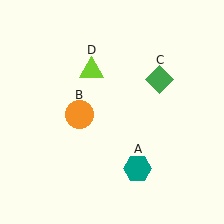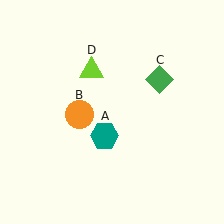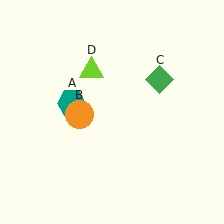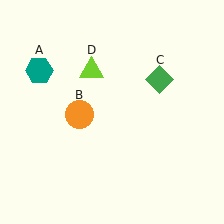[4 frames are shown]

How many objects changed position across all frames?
1 object changed position: teal hexagon (object A).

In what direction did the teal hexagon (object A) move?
The teal hexagon (object A) moved up and to the left.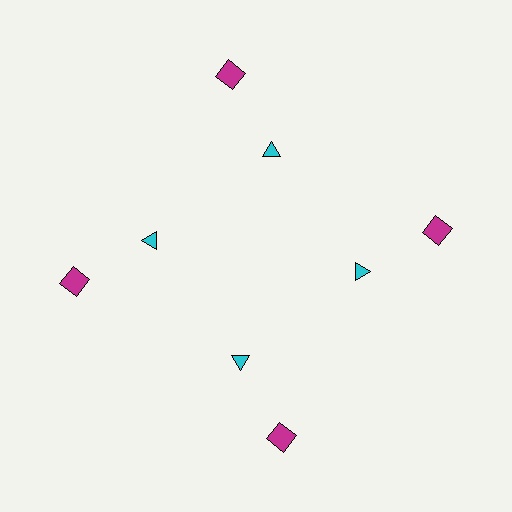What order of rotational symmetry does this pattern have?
This pattern has 4-fold rotational symmetry.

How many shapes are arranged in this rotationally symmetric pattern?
There are 8 shapes, arranged in 4 groups of 2.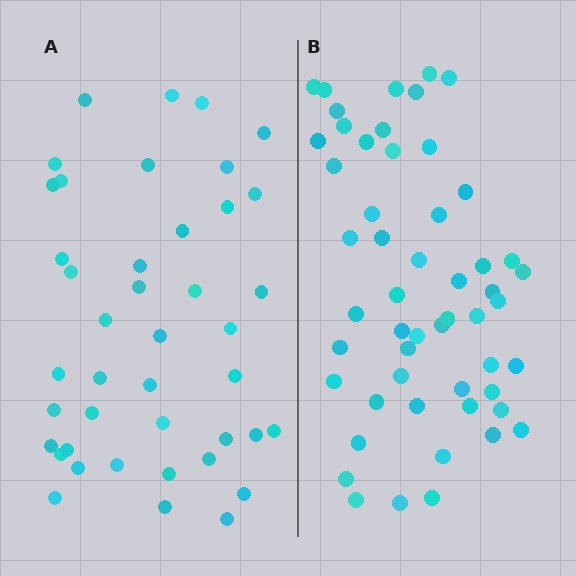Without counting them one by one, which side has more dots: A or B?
Region B (the right region) has more dots.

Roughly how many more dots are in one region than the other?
Region B has roughly 12 or so more dots than region A.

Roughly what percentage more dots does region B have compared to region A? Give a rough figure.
About 25% more.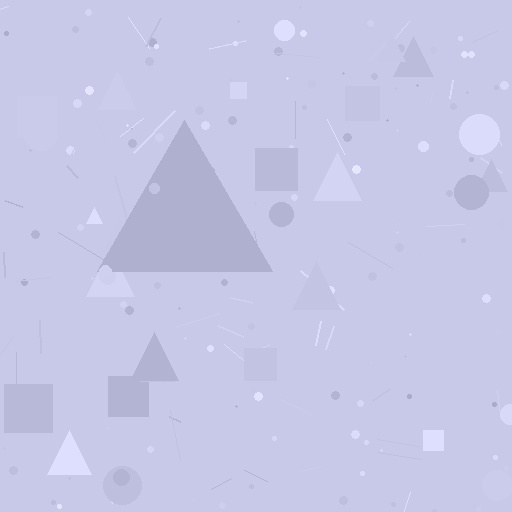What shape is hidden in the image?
A triangle is hidden in the image.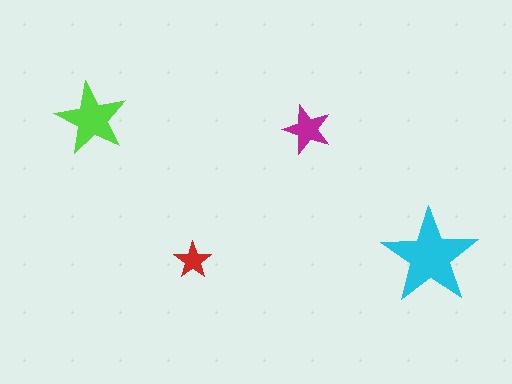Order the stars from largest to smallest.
the cyan one, the lime one, the magenta one, the red one.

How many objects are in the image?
There are 4 objects in the image.